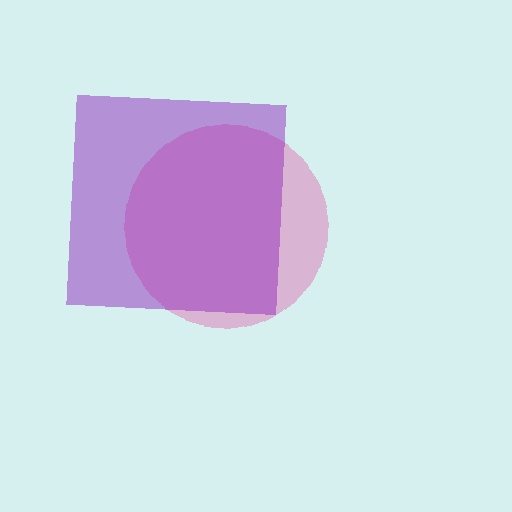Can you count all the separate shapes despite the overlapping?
Yes, there are 2 separate shapes.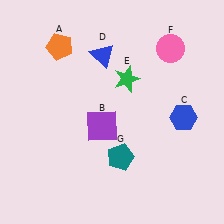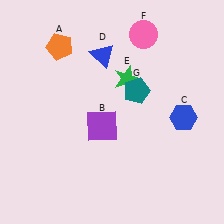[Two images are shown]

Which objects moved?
The objects that moved are: the pink circle (F), the teal pentagon (G).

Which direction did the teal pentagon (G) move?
The teal pentagon (G) moved up.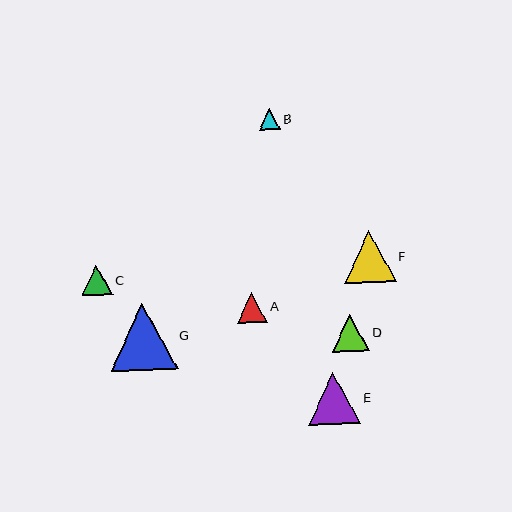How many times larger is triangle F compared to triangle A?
Triangle F is approximately 1.7 times the size of triangle A.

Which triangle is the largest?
Triangle G is the largest with a size of approximately 67 pixels.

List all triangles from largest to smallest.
From largest to smallest: G, E, F, D, C, A, B.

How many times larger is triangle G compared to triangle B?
Triangle G is approximately 3.1 times the size of triangle B.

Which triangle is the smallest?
Triangle B is the smallest with a size of approximately 21 pixels.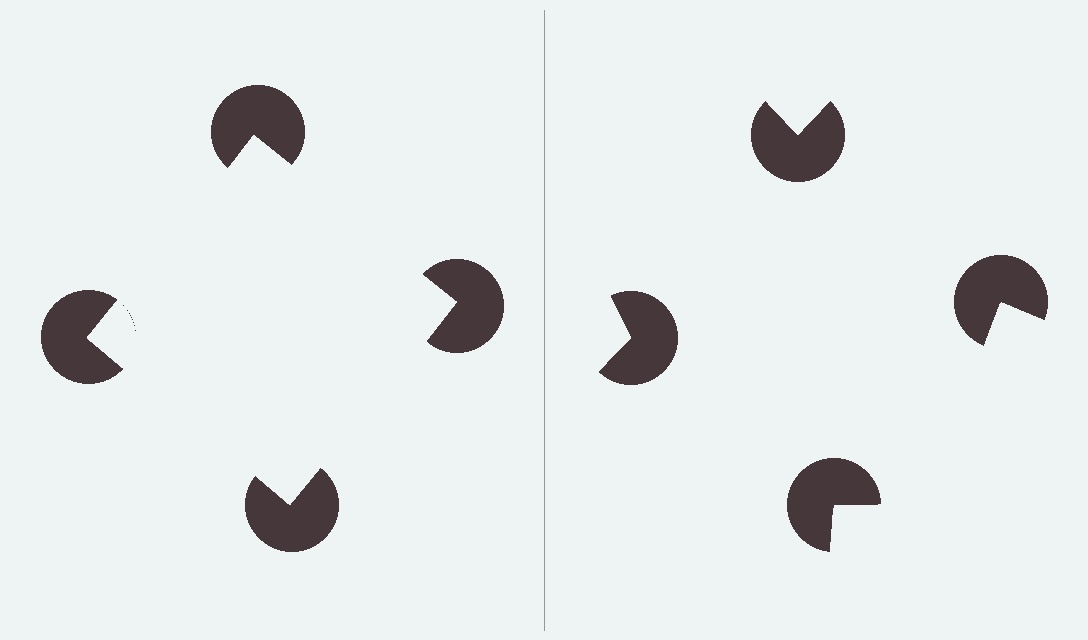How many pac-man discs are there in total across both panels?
8 — 4 on each side.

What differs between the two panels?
The pac-man discs are positioned identically on both sides; only the wedge orientations differ. On the left they align to a square; on the right they are misaligned.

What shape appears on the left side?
An illusory square.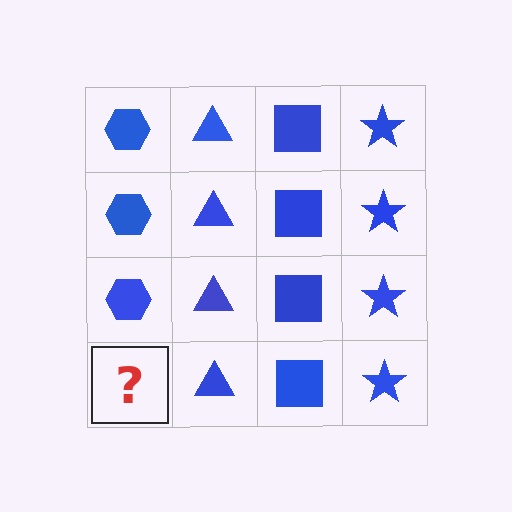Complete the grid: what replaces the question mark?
The question mark should be replaced with a blue hexagon.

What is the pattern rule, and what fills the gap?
The rule is that each column has a consistent shape. The gap should be filled with a blue hexagon.